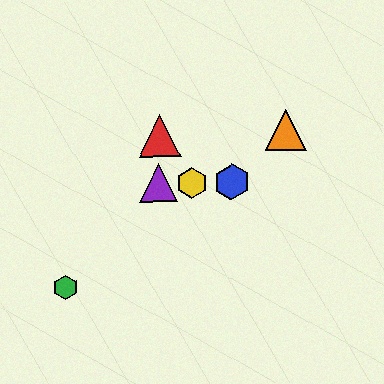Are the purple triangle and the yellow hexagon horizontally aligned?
Yes, both are at y≈183.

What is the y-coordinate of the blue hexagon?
The blue hexagon is at y≈182.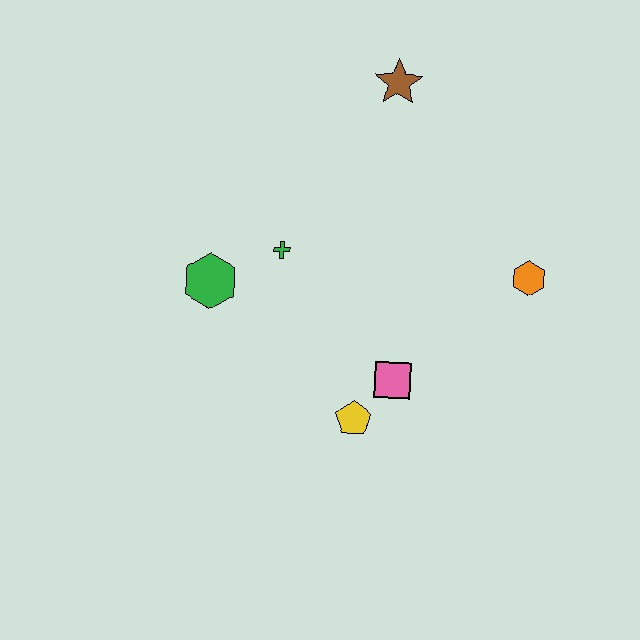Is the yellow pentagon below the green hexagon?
Yes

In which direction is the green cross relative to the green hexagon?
The green cross is to the right of the green hexagon.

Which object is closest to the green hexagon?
The green cross is closest to the green hexagon.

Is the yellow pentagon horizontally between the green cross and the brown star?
Yes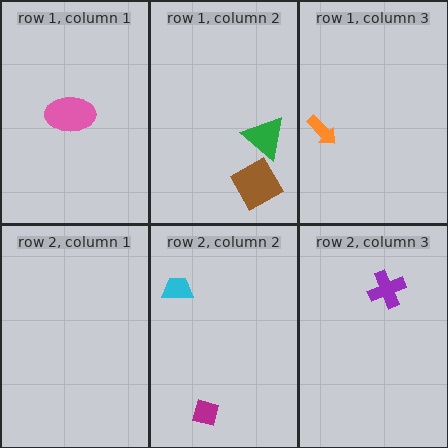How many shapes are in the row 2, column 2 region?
2.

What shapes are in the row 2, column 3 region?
The purple cross.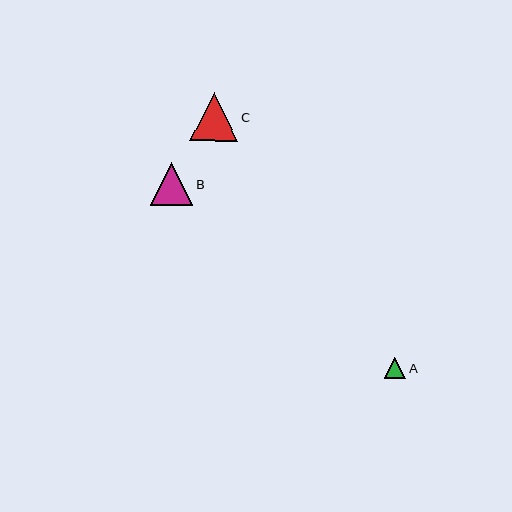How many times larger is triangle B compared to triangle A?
Triangle B is approximately 2.0 times the size of triangle A.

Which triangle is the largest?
Triangle C is the largest with a size of approximately 48 pixels.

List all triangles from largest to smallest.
From largest to smallest: C, B, A.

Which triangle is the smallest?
Triangle A is the smallest with a size of approximately 21 pixels.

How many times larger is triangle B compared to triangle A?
Triangle B is approximately 2.0 times the size of triangle A.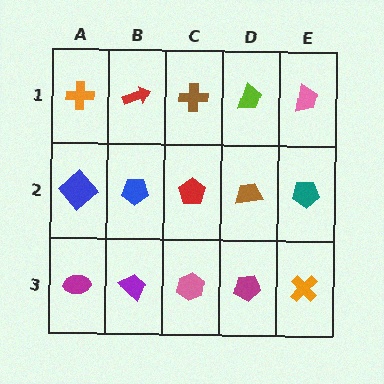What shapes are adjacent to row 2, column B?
A red arrow (row 1, column B), a purple trapezoid (row 3, column B), a blue diamond (row 2, column A), a red pentagon (row 2, column C).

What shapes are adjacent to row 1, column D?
A brown trapezoid (row 2, column D), a brown cross (row 1, column C), a pink trapezoid (row 1, column E).